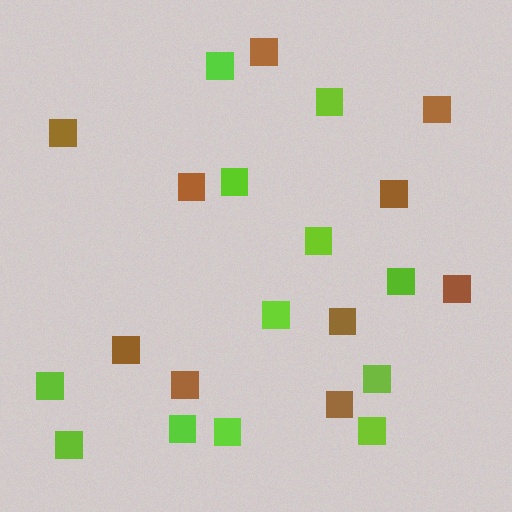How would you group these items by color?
There are 2 groups: one group of brown squares (10) and one group of lime squares (12).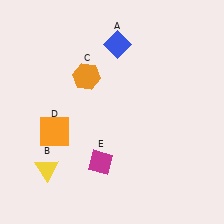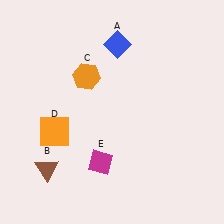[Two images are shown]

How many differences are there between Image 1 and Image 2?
There is 1 difference between the two images.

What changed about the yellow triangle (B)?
In Image 1, B is yellow. In Image 2, it changed to brown.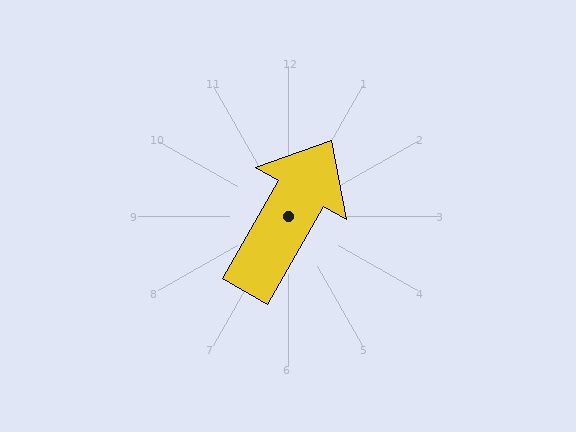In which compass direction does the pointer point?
Northeast.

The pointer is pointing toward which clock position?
Roughly 1 o'clock.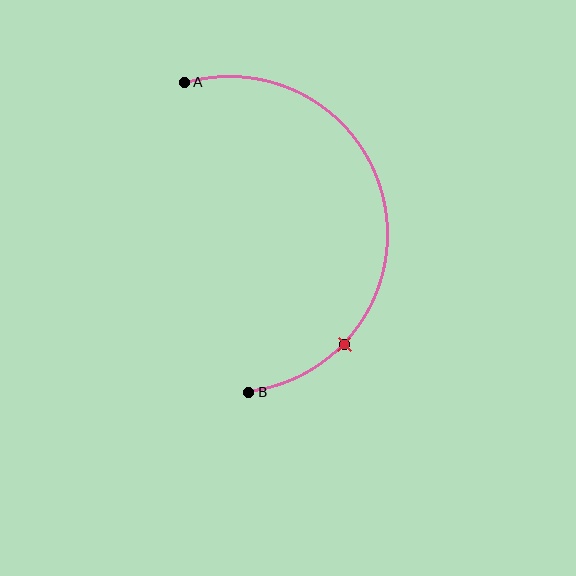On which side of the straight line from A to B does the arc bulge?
The arc bulges to the right of the straight line connecting A and B.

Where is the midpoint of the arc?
The arc midpoint is the point on the curve farthest from the straight line joining A and B. It sits to the right of that line.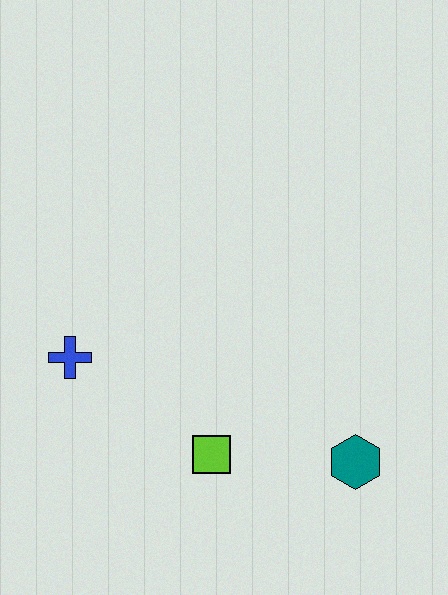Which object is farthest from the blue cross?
The teal hexagon is farthest from the blue cross.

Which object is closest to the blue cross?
The lime square is closest to the blue cross.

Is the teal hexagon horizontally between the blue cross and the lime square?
No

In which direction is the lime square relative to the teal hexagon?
The lime square is to the left of the teal hexagon.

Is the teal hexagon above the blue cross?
No